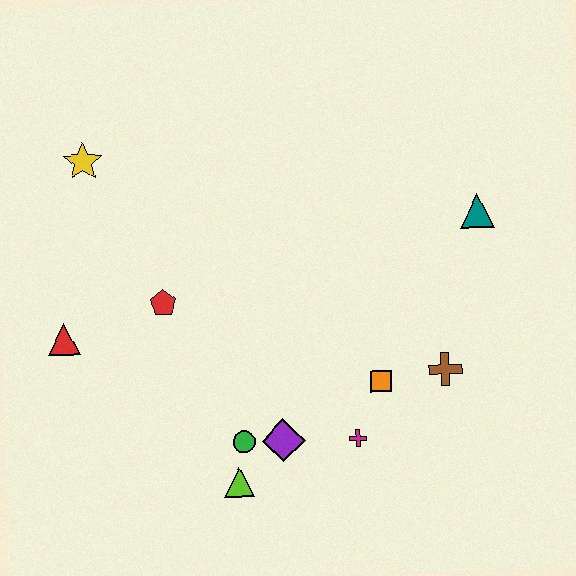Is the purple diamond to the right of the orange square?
No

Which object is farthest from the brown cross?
The yellow star is farthest from the brown cross.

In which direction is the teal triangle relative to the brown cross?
The teal triangle is above the brown cross.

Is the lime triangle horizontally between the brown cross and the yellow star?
Yes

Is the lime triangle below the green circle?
Yes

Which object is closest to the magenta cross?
The orange square is closest to the magenta cross.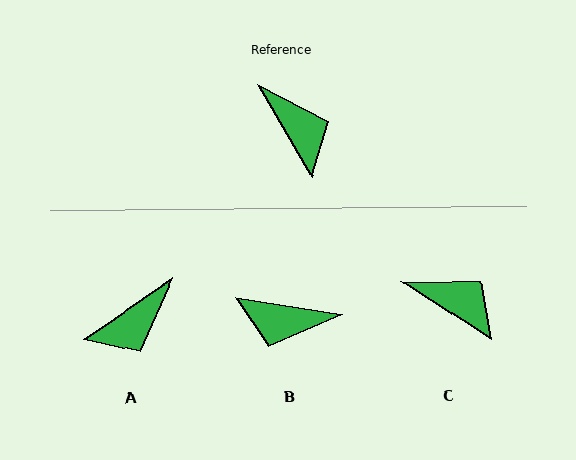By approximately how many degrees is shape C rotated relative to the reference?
Approximately 26 degrees counter-clockwise.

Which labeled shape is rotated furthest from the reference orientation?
B, about 129 degrees away.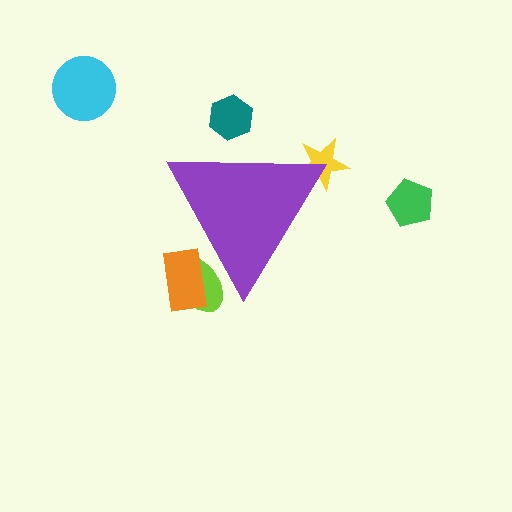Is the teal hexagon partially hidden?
Yes, the teal hexagon is partially hidden behind the purple triangle.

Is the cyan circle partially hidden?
No, the cyan circle is fully visible.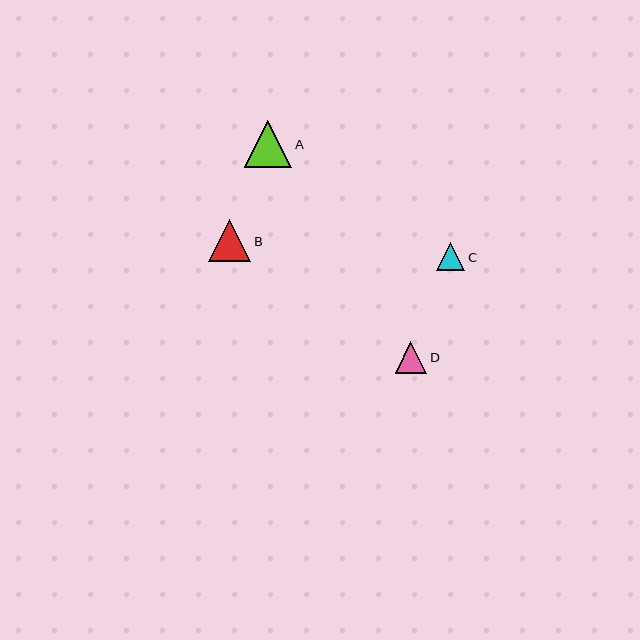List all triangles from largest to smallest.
From largest to smallest: A, B, D, C.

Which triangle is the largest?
Triangle A is the largest with a size of approximately 47 pixels.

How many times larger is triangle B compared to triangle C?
Triangle B is approximately 1.5 times the size of triangle C.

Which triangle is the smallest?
Triangle C is the smallest with a size of approximately 28 pixels.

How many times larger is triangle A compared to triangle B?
Triangle A is approximately 1.1 times the size of triangle B.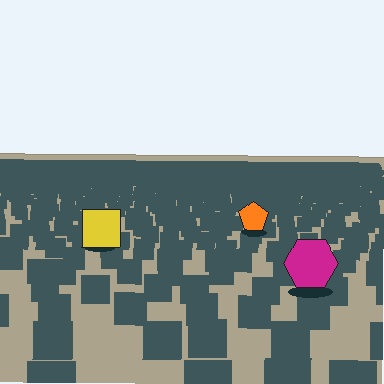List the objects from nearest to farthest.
From nearest to farthest: the magenta hexagon, the yellow square, the orange pentagon.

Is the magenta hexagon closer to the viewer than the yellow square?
Yes. The magenta hexagon is closer — you can tell from the texture gradient: the ground texture is coarser near it.